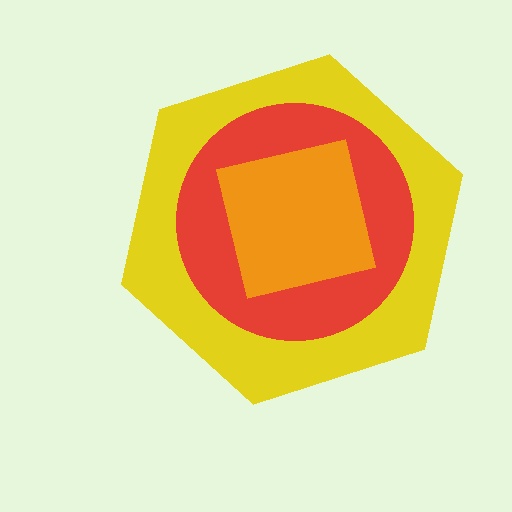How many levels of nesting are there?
3.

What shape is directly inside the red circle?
The orange square.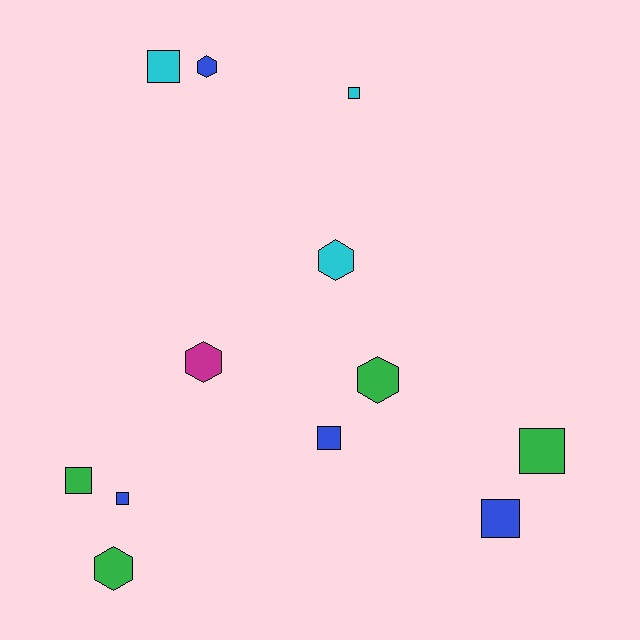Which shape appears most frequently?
Square, with 7 objects.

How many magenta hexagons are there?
There is 1 magenta hexagon.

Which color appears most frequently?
Blue, with 4 objects.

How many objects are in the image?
There are 12 objects.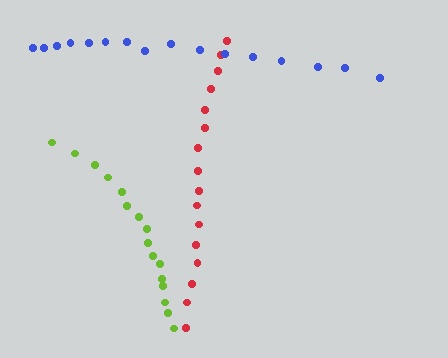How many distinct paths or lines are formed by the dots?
There are 3 distinct paths.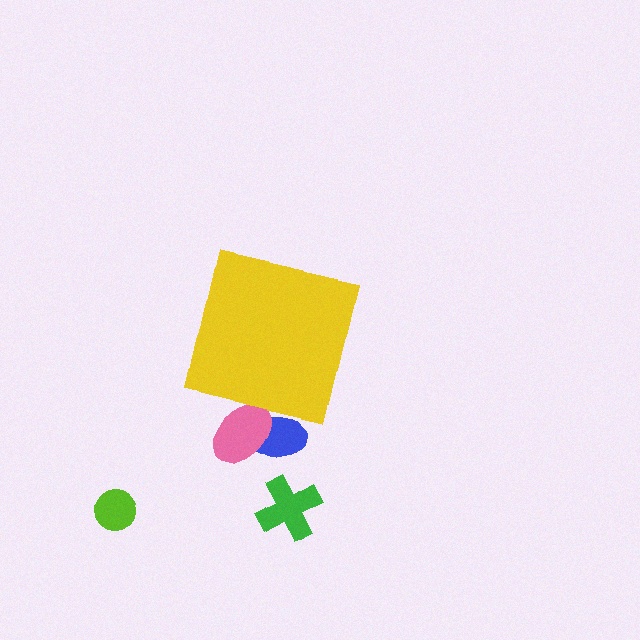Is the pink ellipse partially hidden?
Yes, the pink ellipse is partially hidden behind the yellow square.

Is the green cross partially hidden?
No, the green cross is fully visible.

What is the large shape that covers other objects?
A yellow square.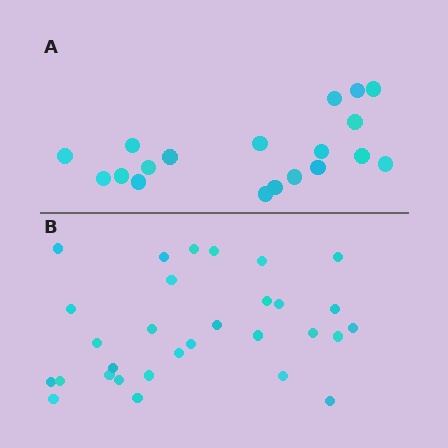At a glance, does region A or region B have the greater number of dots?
Region B (the bottom region) has more dots.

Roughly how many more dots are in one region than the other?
Region B has roughly 12 or so more dots than region A.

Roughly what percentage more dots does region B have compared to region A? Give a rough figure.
About 60% more.